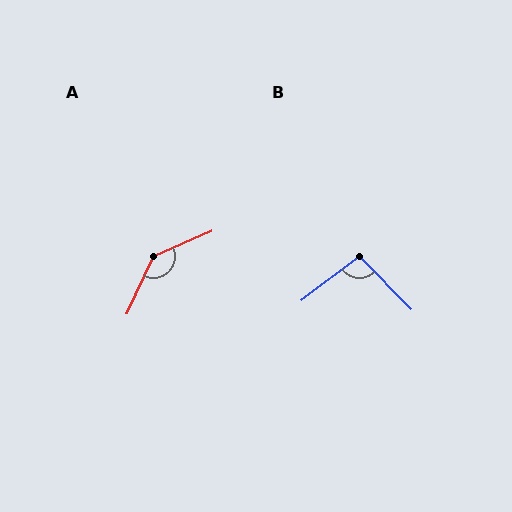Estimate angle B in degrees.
Approximately 97 degrees.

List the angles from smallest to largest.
B (97°), A (138°).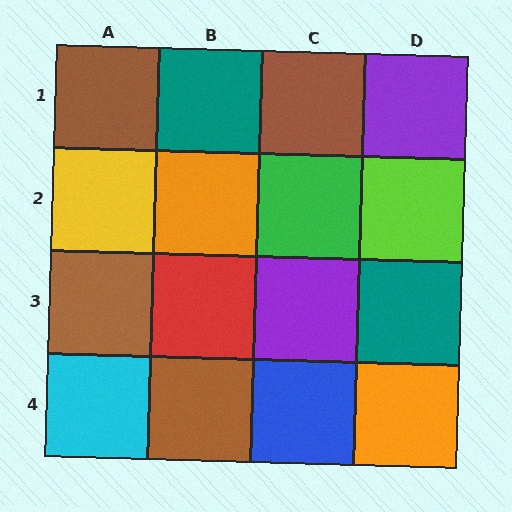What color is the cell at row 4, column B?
Brown.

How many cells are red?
1 cell is red.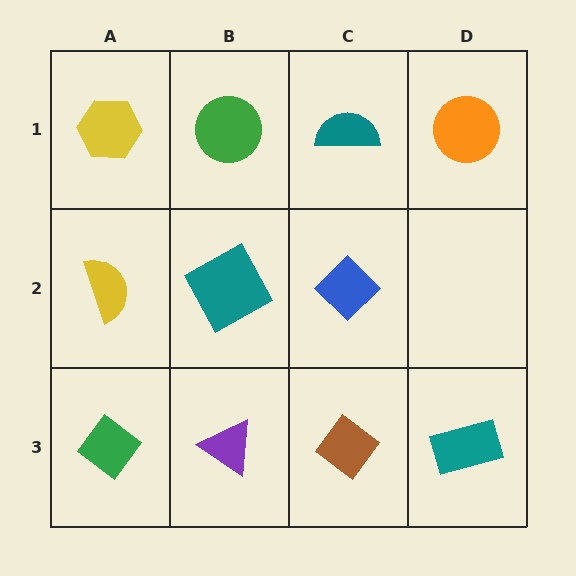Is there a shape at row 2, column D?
No, that cell is empty.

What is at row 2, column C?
A blue diamond.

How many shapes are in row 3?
4 shapes.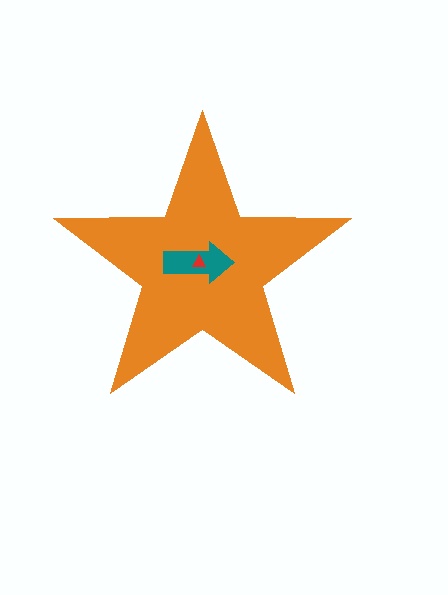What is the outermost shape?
The orange star.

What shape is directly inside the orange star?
The teal arrow.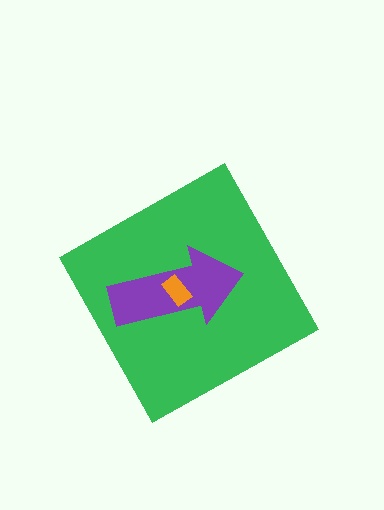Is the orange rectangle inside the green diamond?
Yes.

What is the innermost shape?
The orange rectangle.